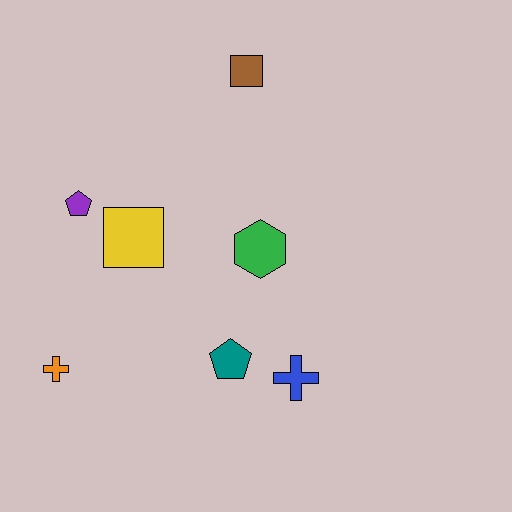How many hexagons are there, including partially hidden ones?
There is 1 hexagon.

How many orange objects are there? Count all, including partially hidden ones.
There is 1 orange object.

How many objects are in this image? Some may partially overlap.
There are 7 objects.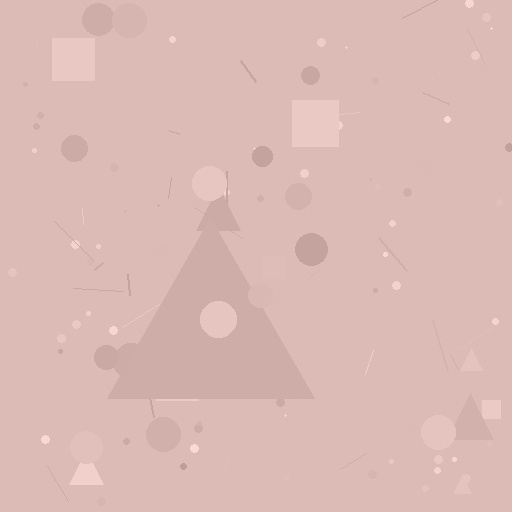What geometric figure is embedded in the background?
A triangle is embedded in the background.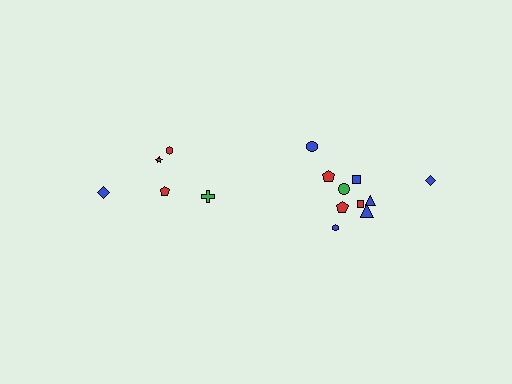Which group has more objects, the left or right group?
The right group.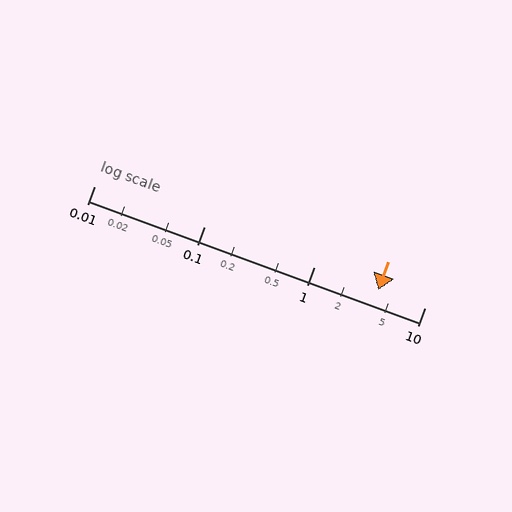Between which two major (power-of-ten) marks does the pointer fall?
The pointer is between 1 and 10.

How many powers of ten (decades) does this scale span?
The scale spans 3 decades, from 0.01 to 10.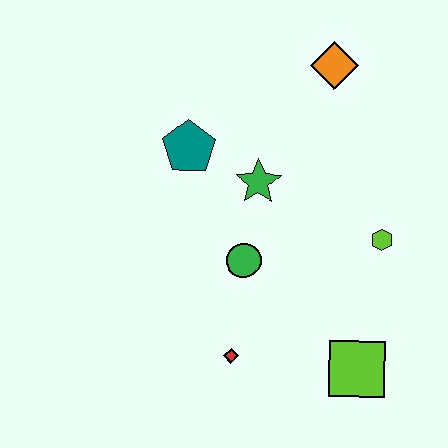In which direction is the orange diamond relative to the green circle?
The orange diamond is above the green circle.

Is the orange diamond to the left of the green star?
No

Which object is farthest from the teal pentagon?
The lime square is farthest from the teal pentagon.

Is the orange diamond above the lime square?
Yes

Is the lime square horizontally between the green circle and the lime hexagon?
Yes